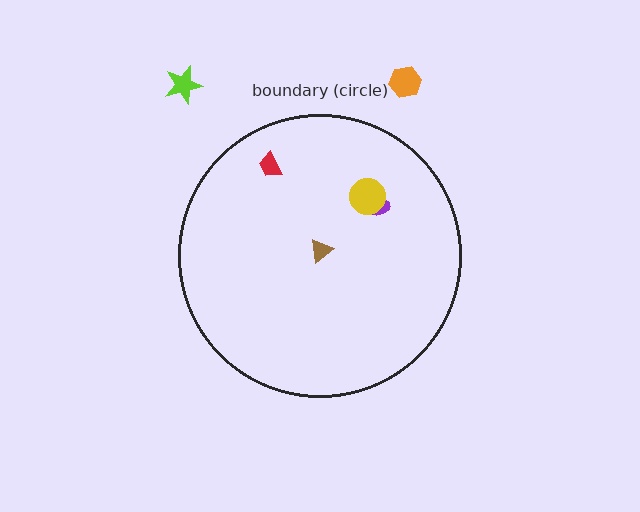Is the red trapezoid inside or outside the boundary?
Inside.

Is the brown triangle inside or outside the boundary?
Inside.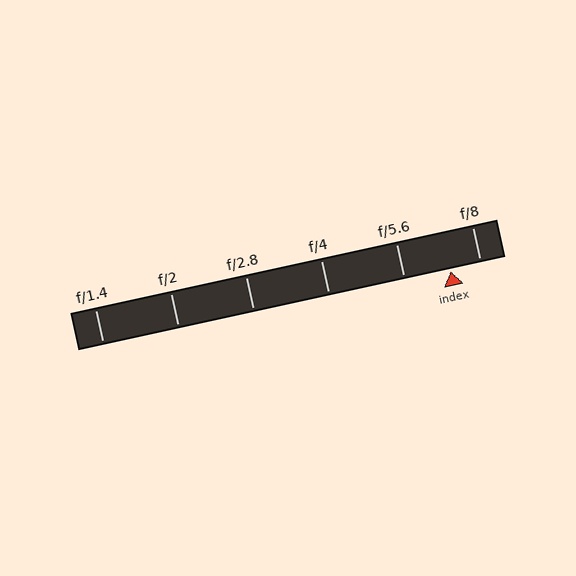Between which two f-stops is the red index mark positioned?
The index mark is between f/5.6 and f/8.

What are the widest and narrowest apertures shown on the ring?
The widest aperture shown is f/1.4 and the narrowest is f/8.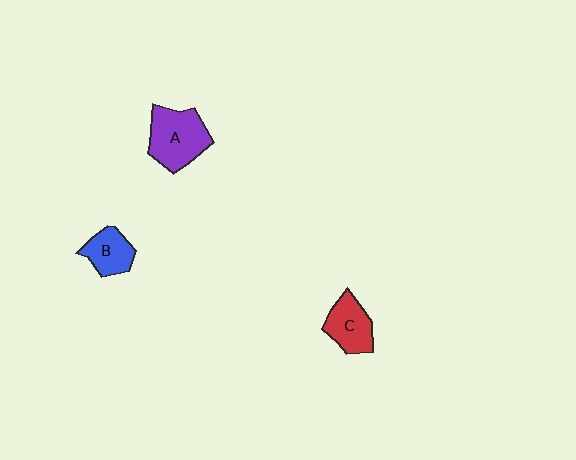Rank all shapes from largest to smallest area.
From largest to smallest: A (purple), C (red), B (blue).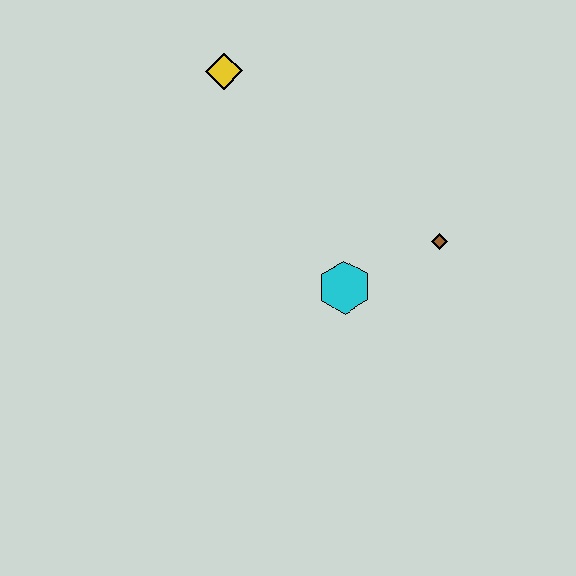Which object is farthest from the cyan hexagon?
The yellow diamond is farthest from the cyan hexagon.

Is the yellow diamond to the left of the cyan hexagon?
Yes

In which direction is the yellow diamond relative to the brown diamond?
The yellow diamond is to the left of the brown diamond.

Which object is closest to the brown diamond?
The cyan hexagon is closest to the brown diamond.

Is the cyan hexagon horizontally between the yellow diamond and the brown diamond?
Yes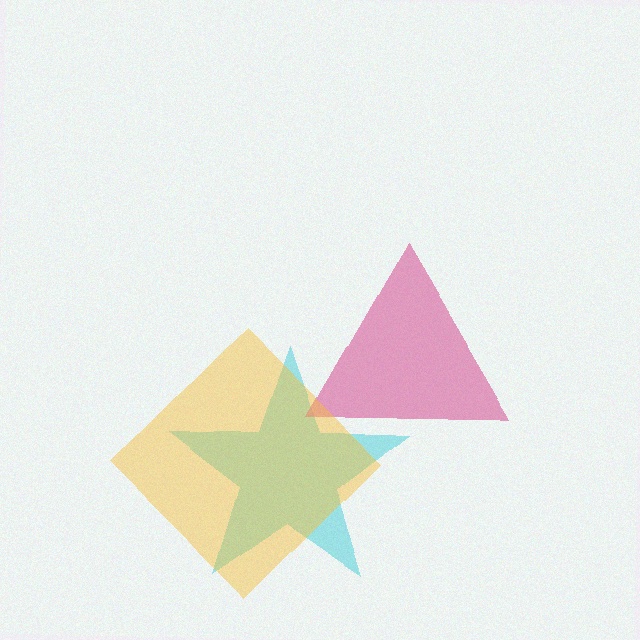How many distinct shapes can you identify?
There are 3 distinct shapes: a cyan star, a pink triangle, a yellow diamond.